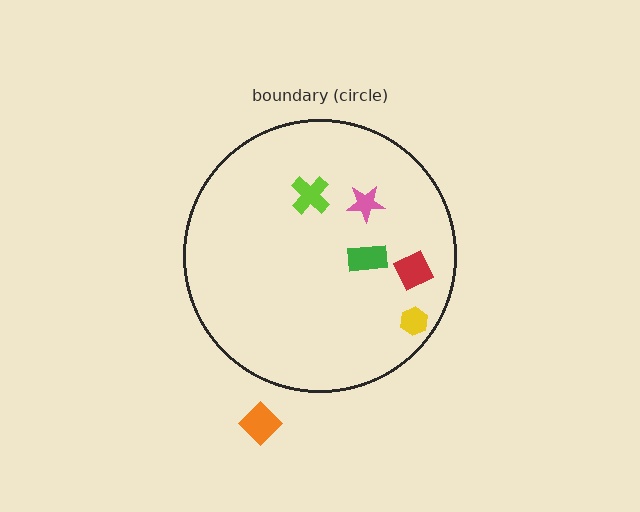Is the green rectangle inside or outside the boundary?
Inside.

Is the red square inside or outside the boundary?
Inside.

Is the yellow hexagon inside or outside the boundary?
Inside.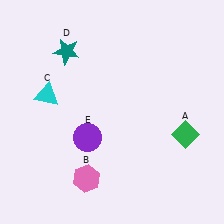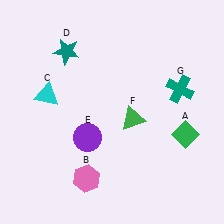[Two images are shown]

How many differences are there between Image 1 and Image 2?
There are 2 differences between the two images.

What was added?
A green triangle (F), a teal cross (G) were added in Image 2.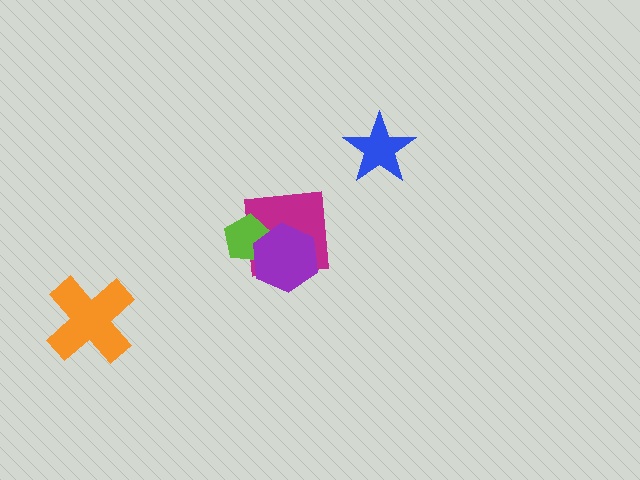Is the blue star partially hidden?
No, no other shape covers it.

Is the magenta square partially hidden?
Yes, it is partially covered by another shape.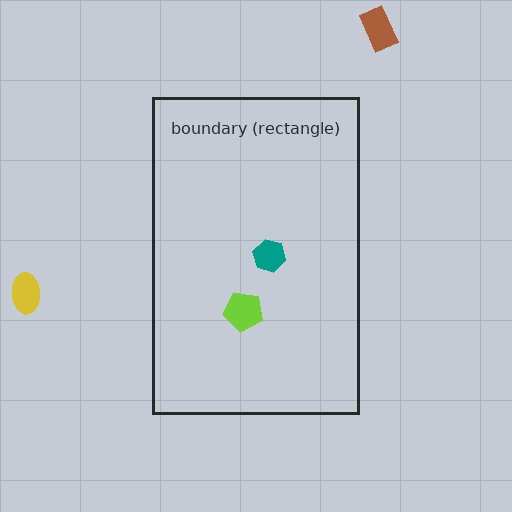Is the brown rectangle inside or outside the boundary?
Outside.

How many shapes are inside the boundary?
2 inside, 2 outside.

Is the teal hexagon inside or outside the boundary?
Inside.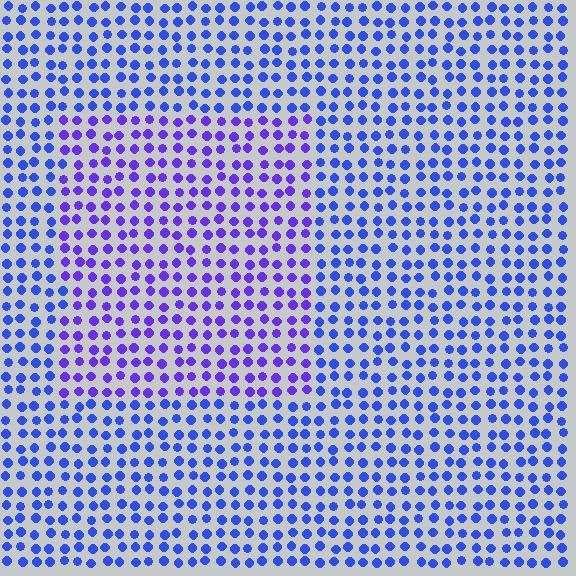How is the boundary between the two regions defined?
The boundary is defined purely by a slight shift in hue (about 31 degrees). Spacing, size, and orientation are identical on both sides.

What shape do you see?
I see a rectangle.